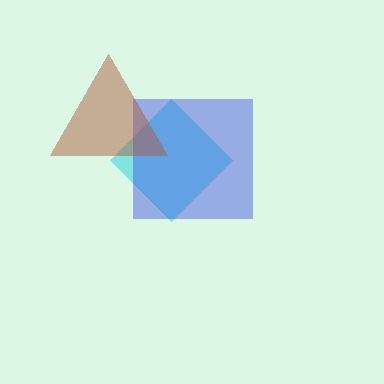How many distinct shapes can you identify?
There are 3 distinct shapes: a cyan diamond, a blue square, a brown triangle.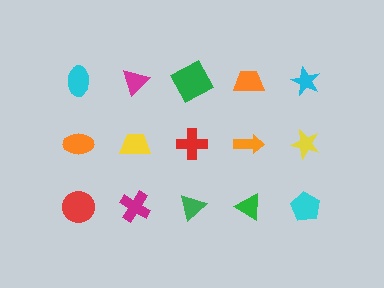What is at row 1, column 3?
A green square.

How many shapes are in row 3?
5 shapes.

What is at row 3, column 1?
A red circle.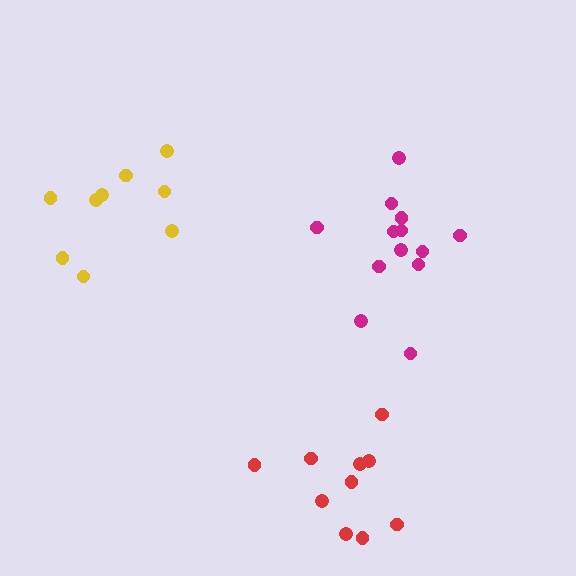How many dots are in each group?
Group 1: 13 dots, Group 2: 10 dots, Group 3: 9 dots (32 total).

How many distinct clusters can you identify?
There are 3 distinct clusters.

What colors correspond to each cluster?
The clusters are colored: magenta, red, yellow.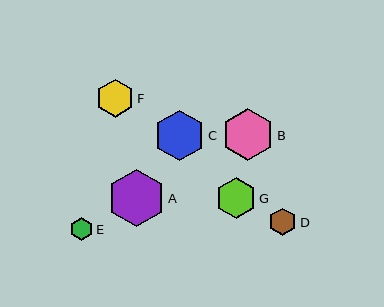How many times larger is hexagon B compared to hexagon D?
Hexagon B is approximately 1.9 times the size of hexagon D.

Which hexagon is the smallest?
Hexagon E is the smallest with a size of approximately 23 pixels.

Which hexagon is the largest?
Hexagon A is the largest with a size of approximately 58 pixels.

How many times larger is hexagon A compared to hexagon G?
Hexagon A is approximately 1.4 times the size of hexagon G.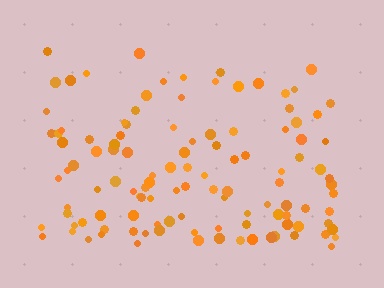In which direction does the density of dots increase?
From top to bottom, with the bottom side densest.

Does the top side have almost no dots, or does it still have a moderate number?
Still a moderate number, just noticeably fewer than the bottom.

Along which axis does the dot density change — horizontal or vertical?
Vertical.